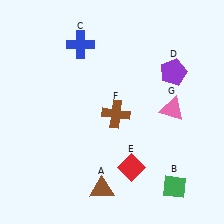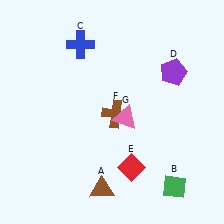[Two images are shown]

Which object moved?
The pink triangle (G) moved left.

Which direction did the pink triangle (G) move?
The pink triangle (G) moved left.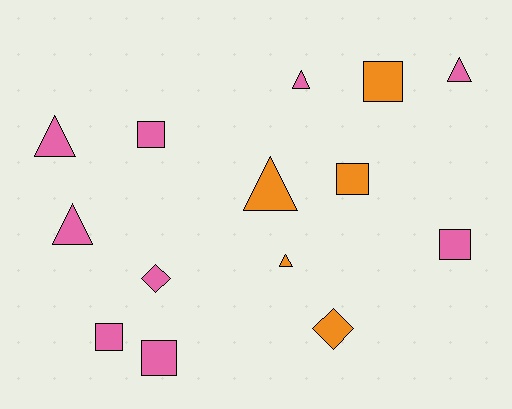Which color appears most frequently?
Pink, with 9 objects.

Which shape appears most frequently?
Square, with 6 objects.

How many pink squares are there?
There are 4 pink squares.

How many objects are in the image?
There are 14 objects.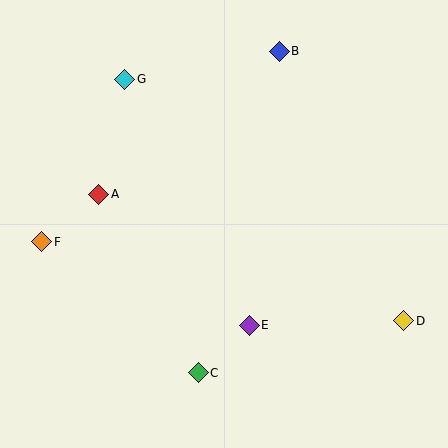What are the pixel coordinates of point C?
Point C is at (198, 373).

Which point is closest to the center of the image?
Point E at (249, 325) is closest to the center.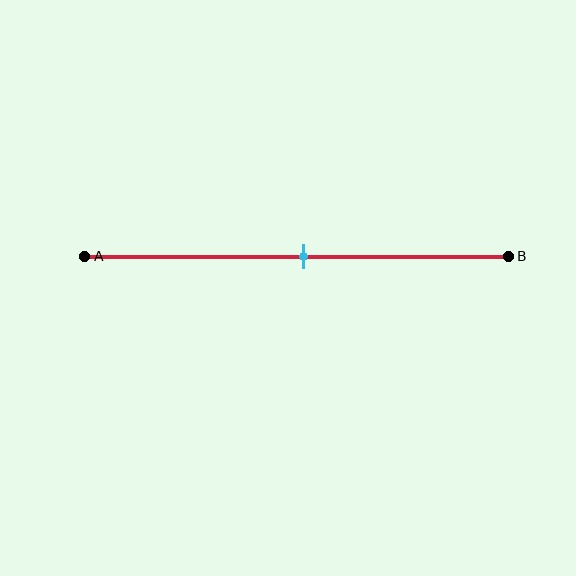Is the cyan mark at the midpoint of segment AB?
Yes, the mark is approximately at the midpoint.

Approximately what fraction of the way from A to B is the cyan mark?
The cyan mark is approximately 50% of the way from A to B.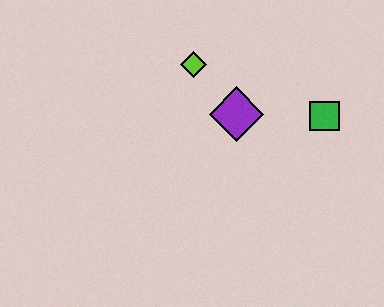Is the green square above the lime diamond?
No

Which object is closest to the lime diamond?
The purple diamond is closest to the lime diamond.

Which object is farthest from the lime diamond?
The green square is farthest from the lime diamond.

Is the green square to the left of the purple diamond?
No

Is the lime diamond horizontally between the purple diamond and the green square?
No